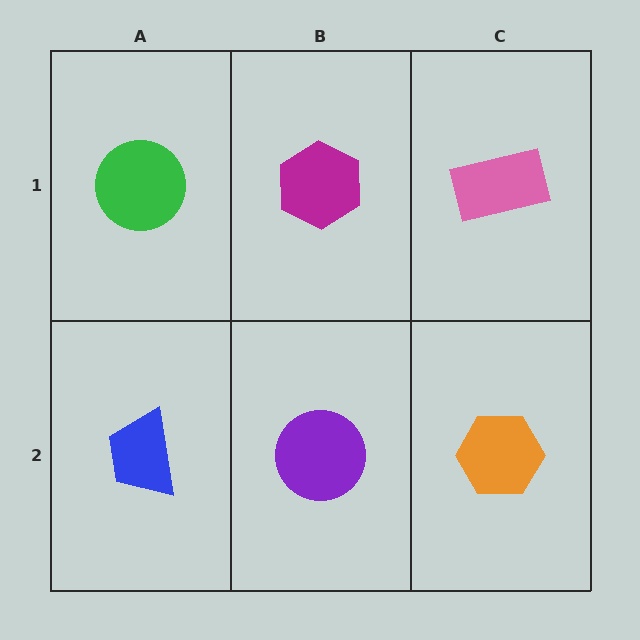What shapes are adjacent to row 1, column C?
An orange hexagon (row 2, column C), a magenta hexagon (row 1, column B).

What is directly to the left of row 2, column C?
A purple circle.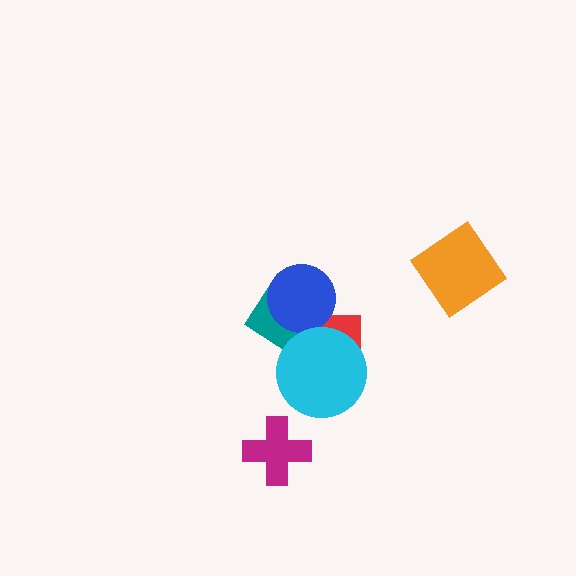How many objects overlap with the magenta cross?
0 objects overlap with the magenta cross.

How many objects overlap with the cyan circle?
2 objects overlap with the cyan circle.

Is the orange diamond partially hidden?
No, no other shape covers it.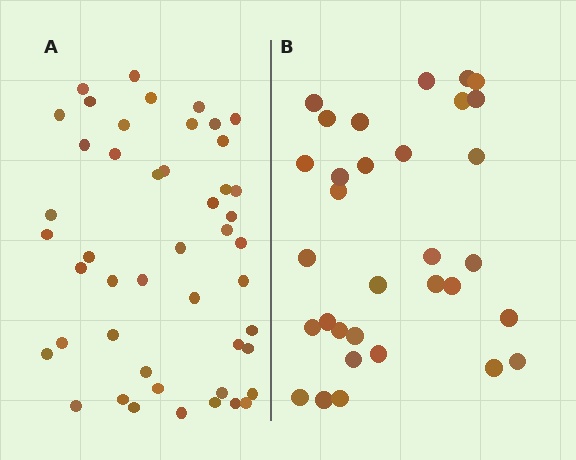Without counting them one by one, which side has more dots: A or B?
Region A (the left region) has more dots.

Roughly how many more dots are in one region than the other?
Region A has approximately 15 more dots than region B.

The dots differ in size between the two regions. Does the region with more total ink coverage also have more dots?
No. Region B has more total ink coverage because its dots are larger, but region A actually contains more individual dots. Total area can be misleading — the number of items is what matters here.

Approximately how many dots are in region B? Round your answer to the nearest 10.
About 30 dots. (The exact count is 32, which rounds to 30.)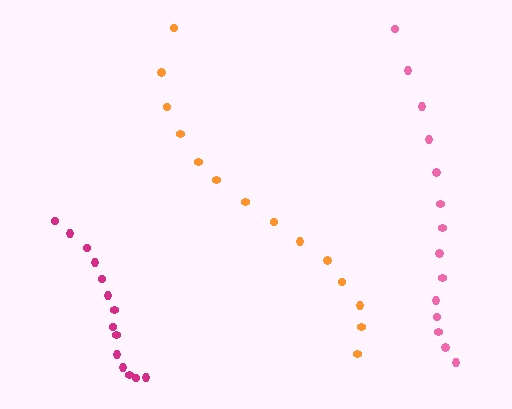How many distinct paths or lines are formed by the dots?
There are 3 distinct paths.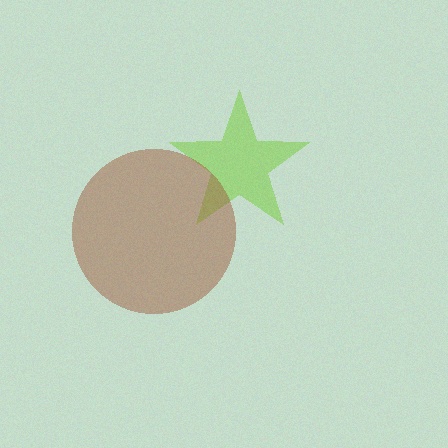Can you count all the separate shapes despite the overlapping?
Yes, there are 2 separate shapes.